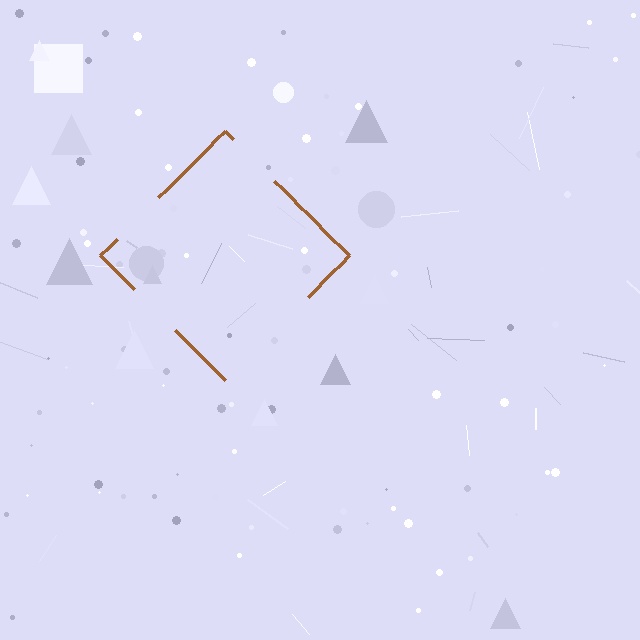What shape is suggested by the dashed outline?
The dashed outline suggests a diamond.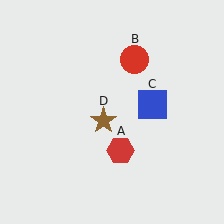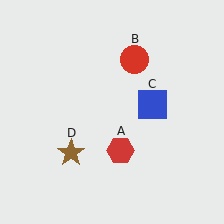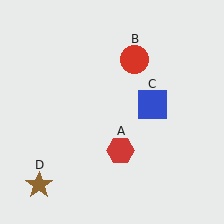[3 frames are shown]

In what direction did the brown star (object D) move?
The brown star (object D) moved down and to the left.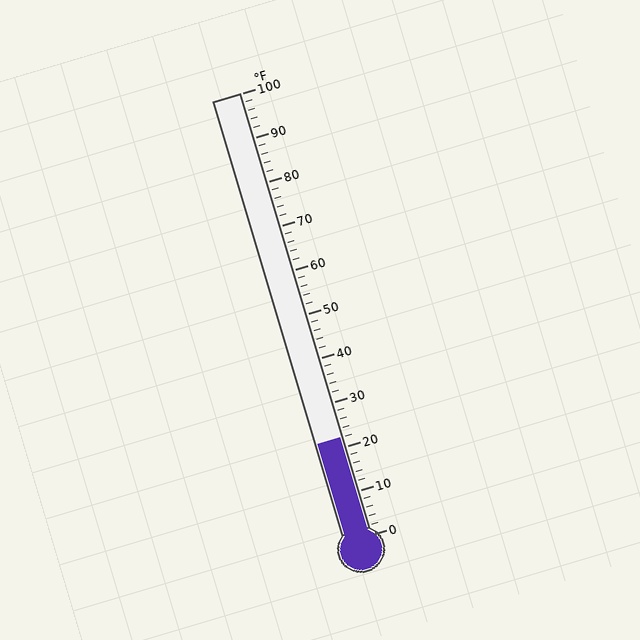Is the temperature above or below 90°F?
The temperature is below 90°F.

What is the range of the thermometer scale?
The thermometer scale ranges from 0°F to 100°F.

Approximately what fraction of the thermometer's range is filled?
The thermometer is filled to approximately 20% of its range.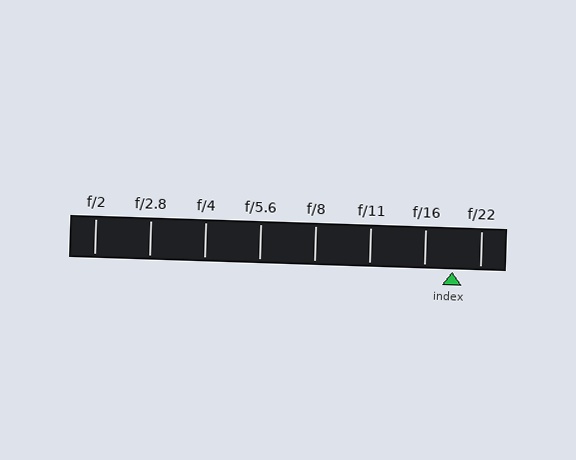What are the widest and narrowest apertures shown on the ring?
The widest aperture shown is f/2 and the narrowest is f/22.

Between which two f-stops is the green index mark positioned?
The index mark is between f/16 and f/22.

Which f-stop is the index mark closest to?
The index mark is closest to f/16.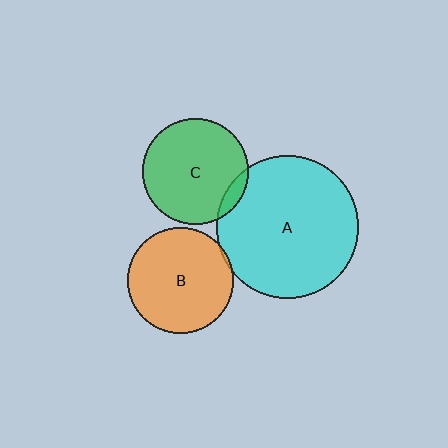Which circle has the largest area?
Circle A (cyan).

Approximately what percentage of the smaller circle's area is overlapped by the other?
Approximately 10%.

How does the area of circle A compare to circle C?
Approximately 1.8 times.